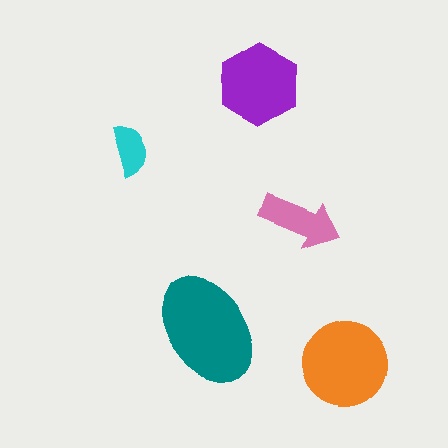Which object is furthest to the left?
The cyan semicircle is leftmost.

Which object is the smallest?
The cyan semicircle.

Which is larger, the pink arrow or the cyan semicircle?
The pink arrow.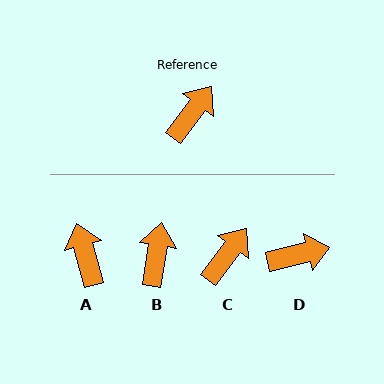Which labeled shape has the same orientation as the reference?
C.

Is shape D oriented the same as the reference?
No, it is off by about 40 degrees.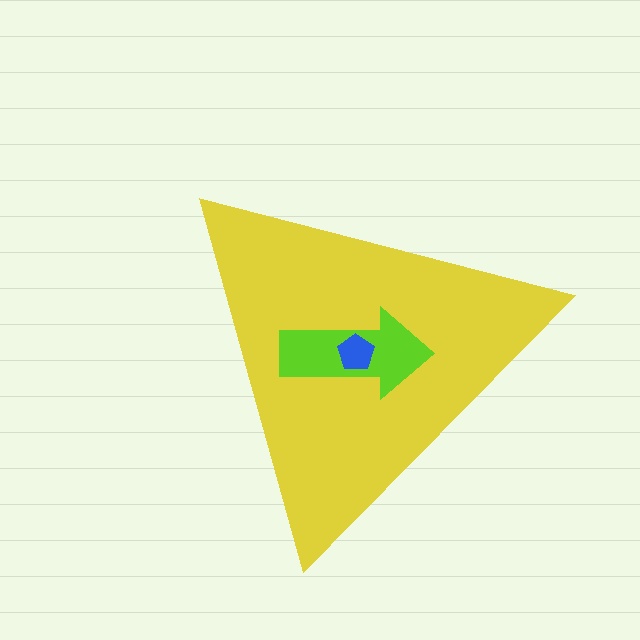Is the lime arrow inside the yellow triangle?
Yes.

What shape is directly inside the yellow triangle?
The lime arrow.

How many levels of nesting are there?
3.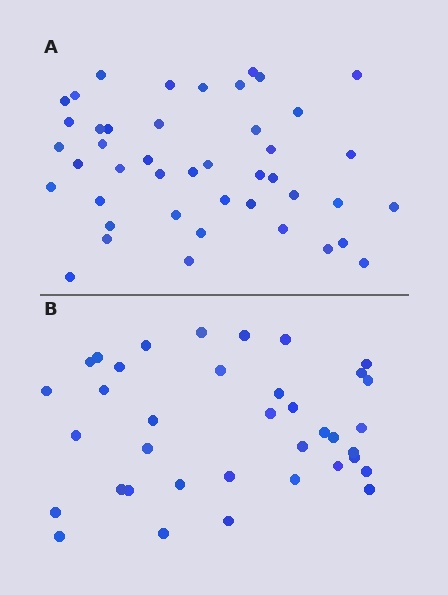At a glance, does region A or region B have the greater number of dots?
Region A (the top region) has more dots.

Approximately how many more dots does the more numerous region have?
Region A has roughly 8 or so more dots than region B.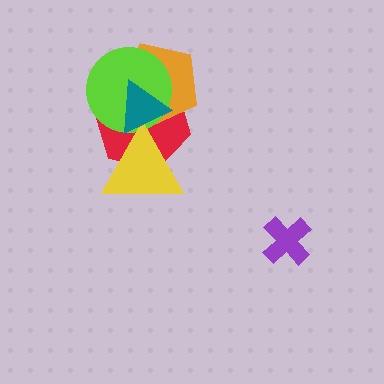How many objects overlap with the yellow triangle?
3 objects overlap with the yellow triangle.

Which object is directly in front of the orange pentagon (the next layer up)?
The lime circle is directly in front of the orange pentagon.